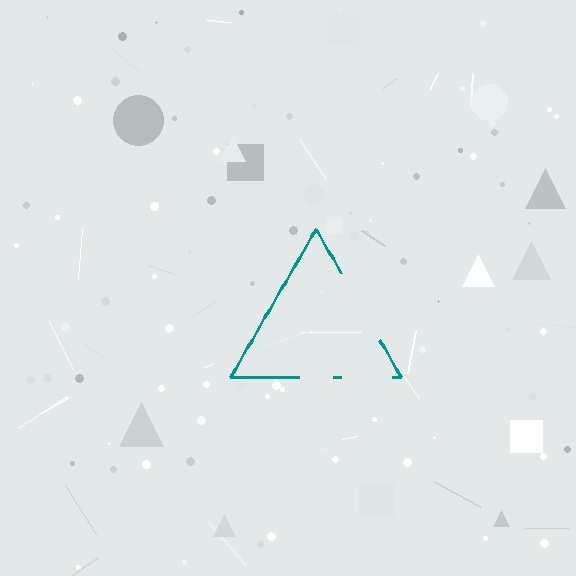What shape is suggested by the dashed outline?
The dashed outline suggests a triangle.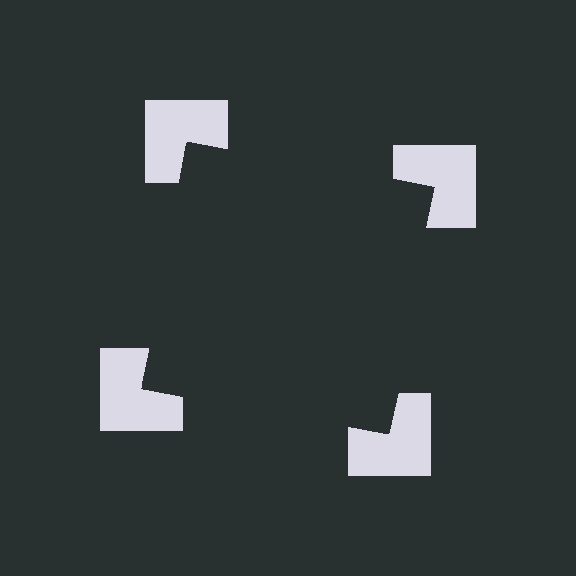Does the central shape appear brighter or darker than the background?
It typically appears slightly darker than the background, even though no actual brightness change is drawn.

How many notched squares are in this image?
There are 4 — one at each vertex of the illusory square.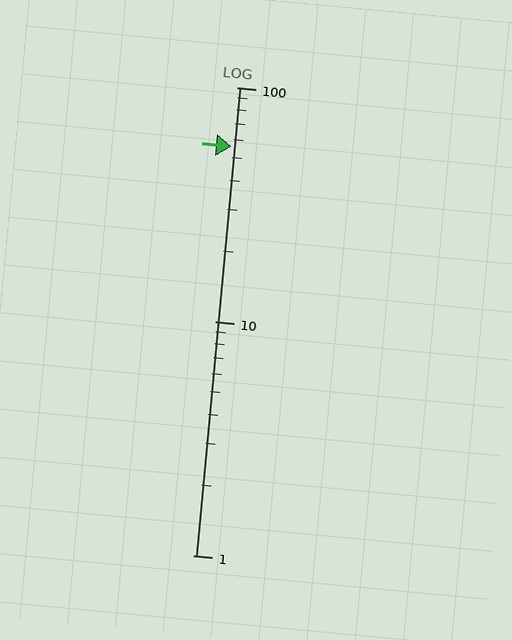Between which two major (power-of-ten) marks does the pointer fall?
The pointer is between 10 and 100.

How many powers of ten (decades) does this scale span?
The scale spans 2 decades, from 1 to 100.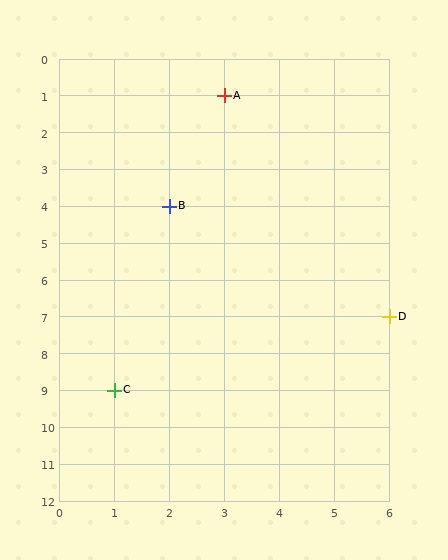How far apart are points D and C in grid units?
Points D and C are 5 columns and 2 rows apart (about 5.4 grid units diagonally).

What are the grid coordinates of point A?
Point A is at grid coordinates (3, 1).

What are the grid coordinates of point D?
Point D is at grid coordinates (6, 7).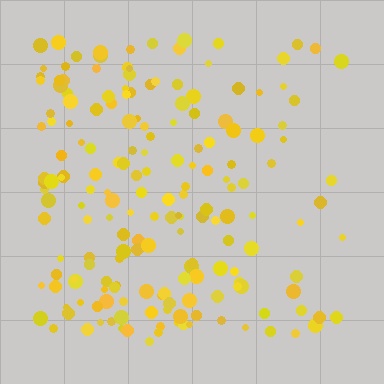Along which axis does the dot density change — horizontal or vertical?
Horizontal.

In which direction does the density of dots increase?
From right to left, with the left side densest.